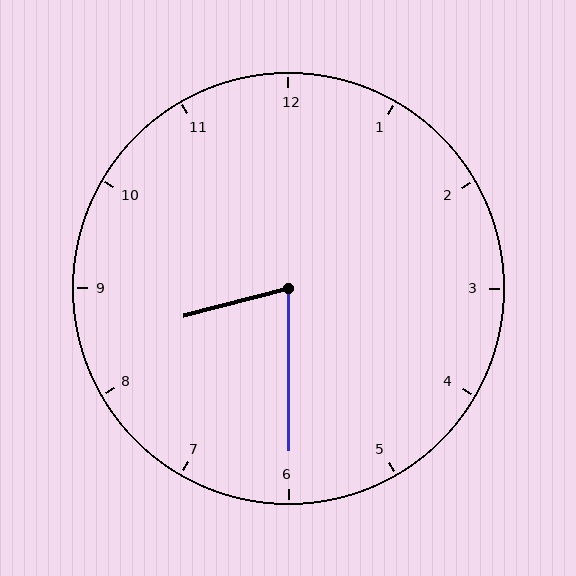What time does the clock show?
8:30.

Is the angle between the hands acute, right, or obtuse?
It is acute.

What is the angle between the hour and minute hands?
Approximately 75 degrees.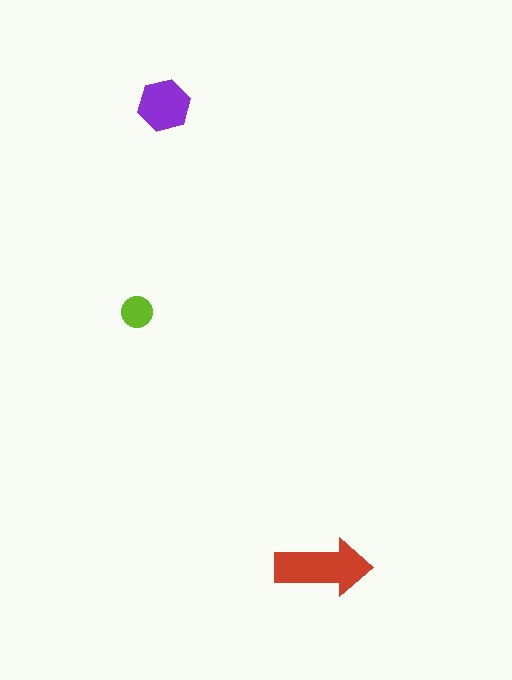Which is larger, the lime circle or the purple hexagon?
The purple hexagon.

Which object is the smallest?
The lime circle.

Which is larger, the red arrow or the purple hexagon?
The red arrow.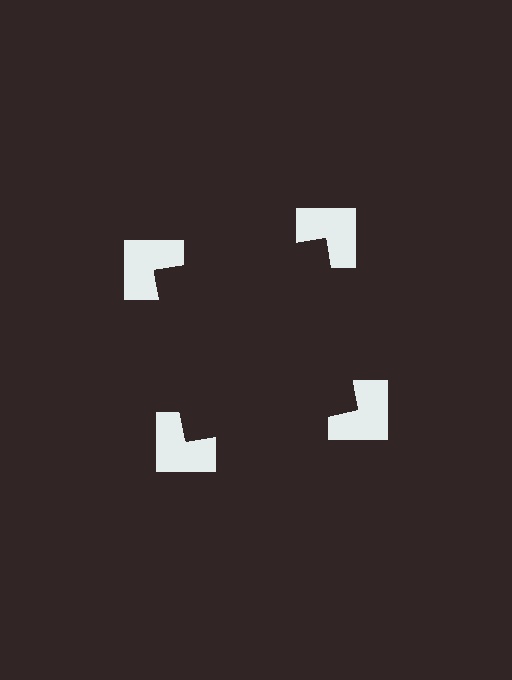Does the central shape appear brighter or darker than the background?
It typically appears slightly darker than the background, even though no actual brightness change is drawn.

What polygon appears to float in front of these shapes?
An illusory square — its edges are inferred from the aligned wedge cuts in the notched squares, not physically drawn.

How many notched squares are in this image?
There are 4 — one at each vertex of the illusory square.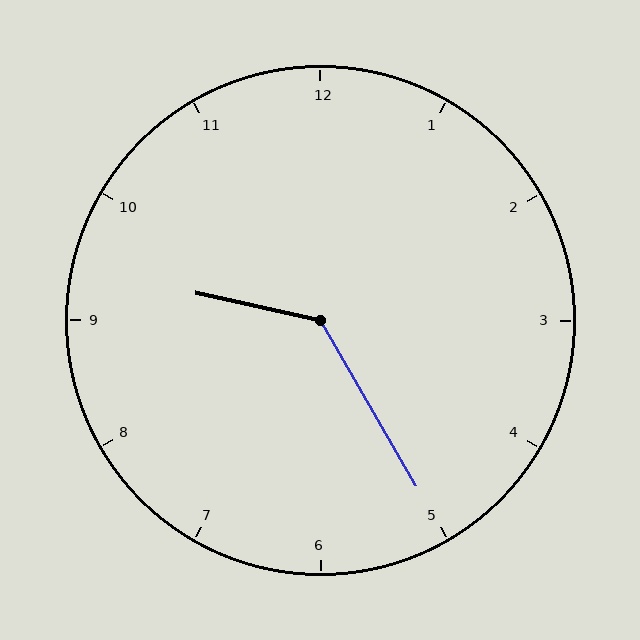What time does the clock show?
9:25.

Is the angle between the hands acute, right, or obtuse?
It is obtuse.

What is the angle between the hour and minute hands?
Approximately 132 degrees.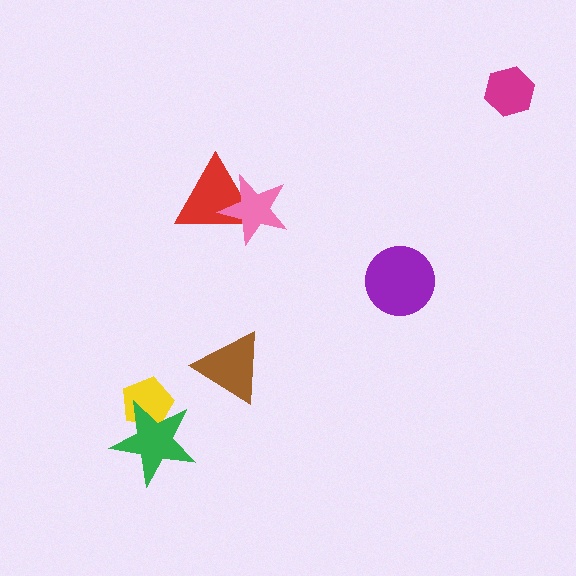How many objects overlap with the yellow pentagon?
1 object overlaps with the yellow pentagon.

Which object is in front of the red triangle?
The pink star is in front of the red triangle.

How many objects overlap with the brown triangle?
0 objects overlap with the brown triangle.